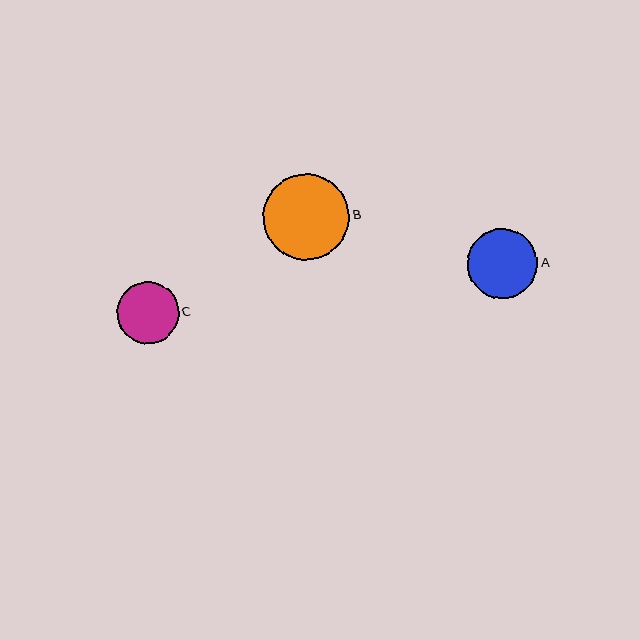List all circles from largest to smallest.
From largest to smallest: B, A, C.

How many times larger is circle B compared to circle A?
Circle B is approximately 1.2 times the size of circle A.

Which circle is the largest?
Circle B is the largest with a size of approximately 86 pixels.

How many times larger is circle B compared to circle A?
Circle B is approximately 1.2 times the size of circle A.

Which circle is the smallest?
Circle C is the smallest with a size of approximately 62 pixels.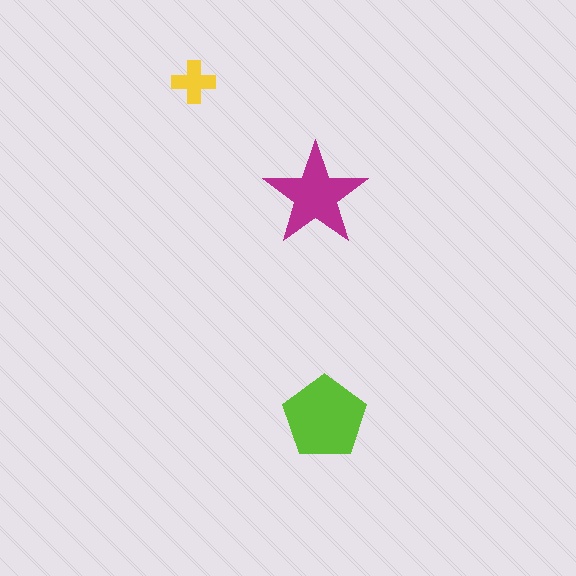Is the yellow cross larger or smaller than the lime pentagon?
Smaller.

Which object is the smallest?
The yellow cross.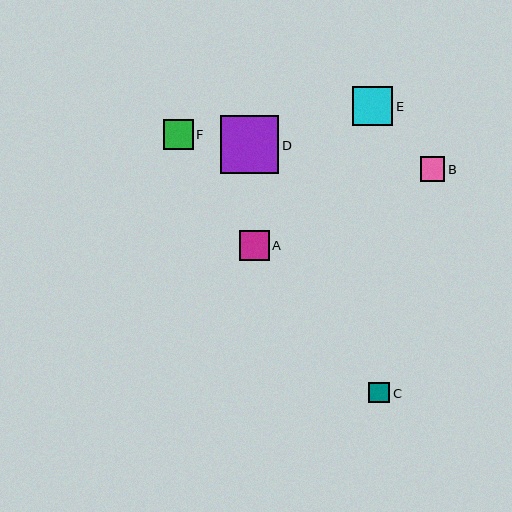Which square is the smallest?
Square C is the smallest with a size of approximately 21 pixels.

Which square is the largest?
Square D is the largest with a size of approximately 58 pixels.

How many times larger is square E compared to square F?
Square E is approximately 1.3 times the size of square F.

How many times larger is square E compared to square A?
Square E is approximately 1.3 times the size of square A.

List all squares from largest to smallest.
From largest to smallest: D, E, A, F, B, C.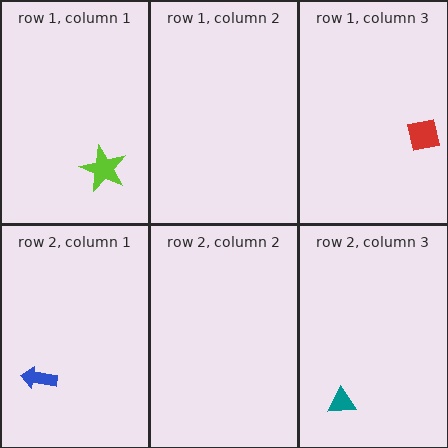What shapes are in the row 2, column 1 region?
The blue arrow.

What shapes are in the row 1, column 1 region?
The lime star.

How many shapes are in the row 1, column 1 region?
1.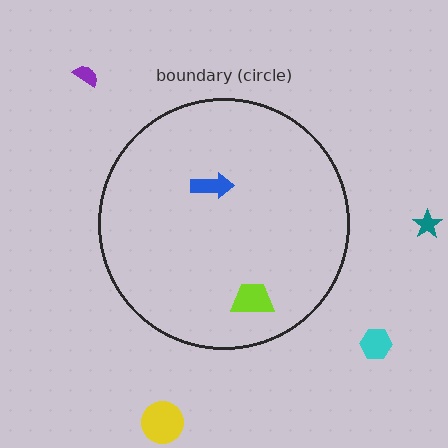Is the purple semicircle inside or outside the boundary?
Outside.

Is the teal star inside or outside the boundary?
Outside.